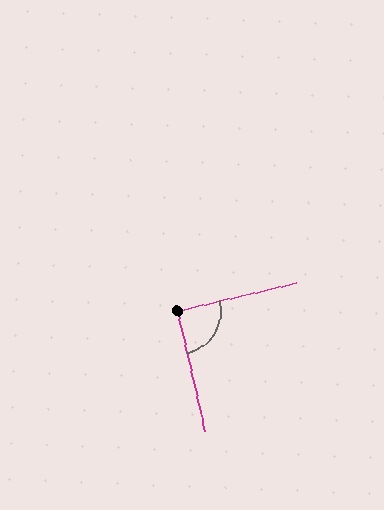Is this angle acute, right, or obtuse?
It is approximately a right angle.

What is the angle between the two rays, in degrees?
Approximately 91 degrees.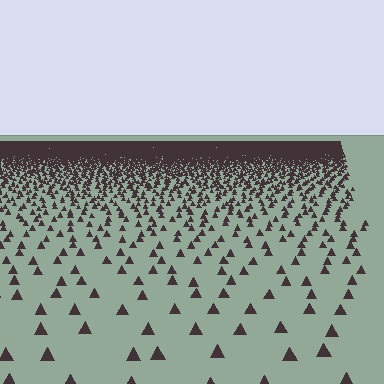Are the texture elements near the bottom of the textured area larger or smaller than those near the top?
Larger. Near the bottom, elements are closer to the viewer and appear at a bigger on-screen size.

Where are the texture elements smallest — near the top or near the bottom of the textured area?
Near the top.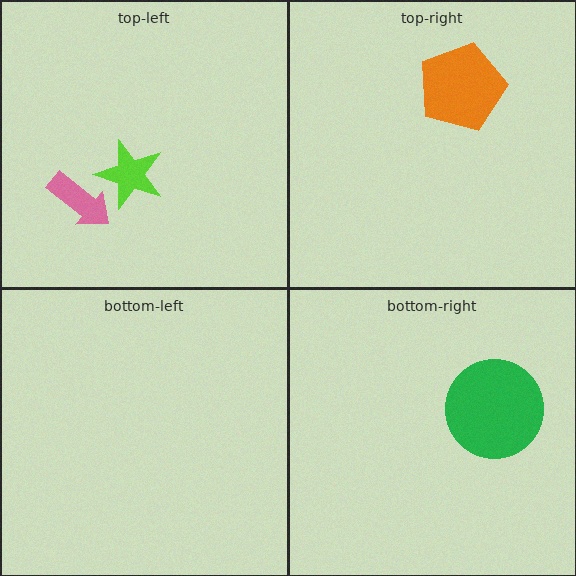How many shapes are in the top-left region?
2.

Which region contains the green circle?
The bottom-right region.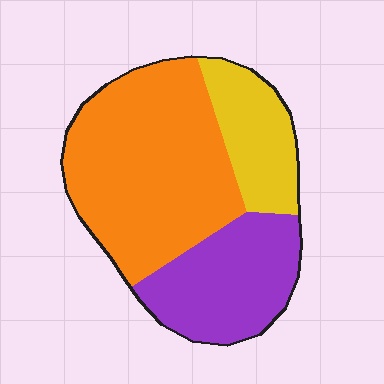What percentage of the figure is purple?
Purple covers about 30% of the figure.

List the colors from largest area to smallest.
From largest to smallest: orange, purple, yellow.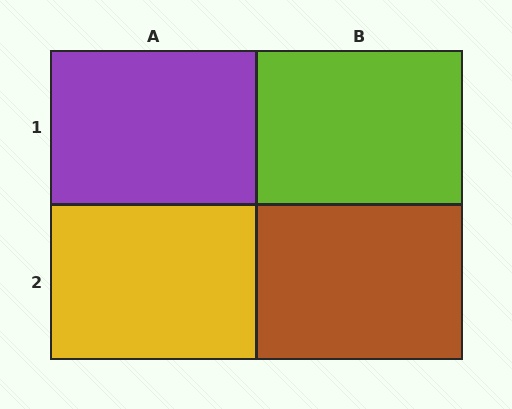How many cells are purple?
1 cell is purple.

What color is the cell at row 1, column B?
Lime.